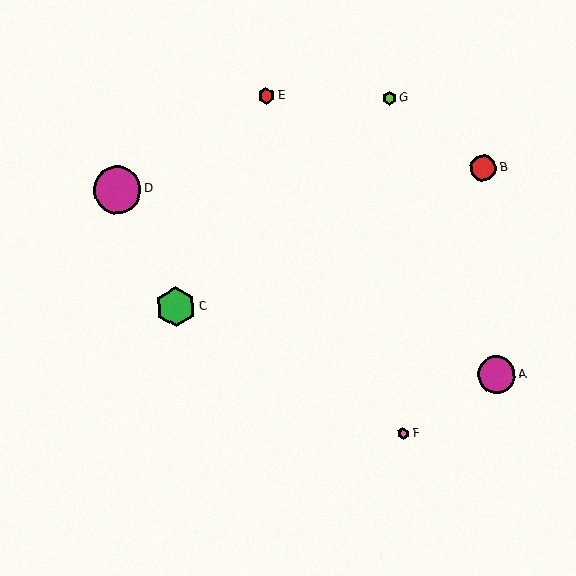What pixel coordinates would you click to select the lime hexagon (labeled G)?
Click at (389, 98) to select the lime hexagon G.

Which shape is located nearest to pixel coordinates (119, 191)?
The magenta circle (labeled D) at (117, 190) is nearest to that location.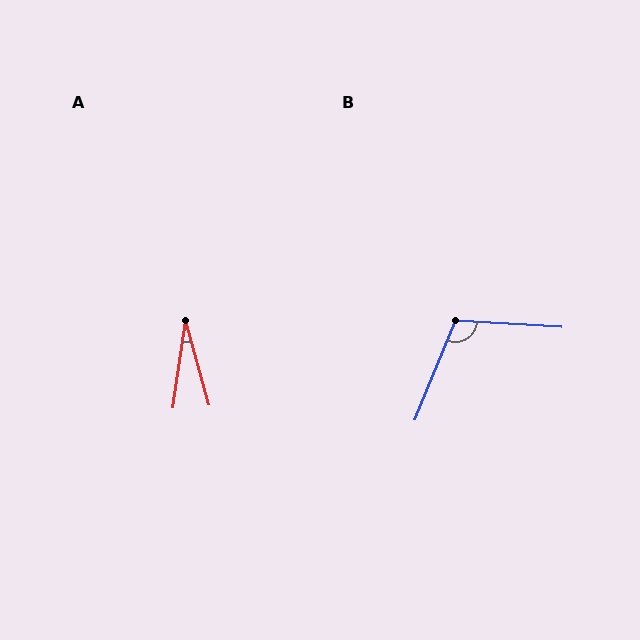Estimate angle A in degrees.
Approximately 24 degrees.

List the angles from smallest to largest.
A (24°), B (109°).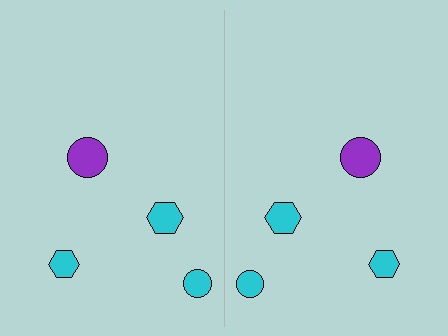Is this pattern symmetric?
Yes, this pattern has bilateral (reflection) symmetry.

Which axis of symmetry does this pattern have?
The pattern has a vertical axis of symmetry running through the center of the image.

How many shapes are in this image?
There are 8 shapes in this image.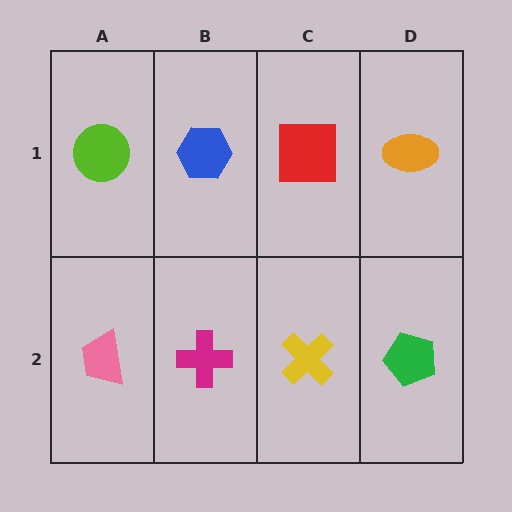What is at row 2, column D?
A green pentagon.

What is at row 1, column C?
A red square.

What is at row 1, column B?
A blue hexagon.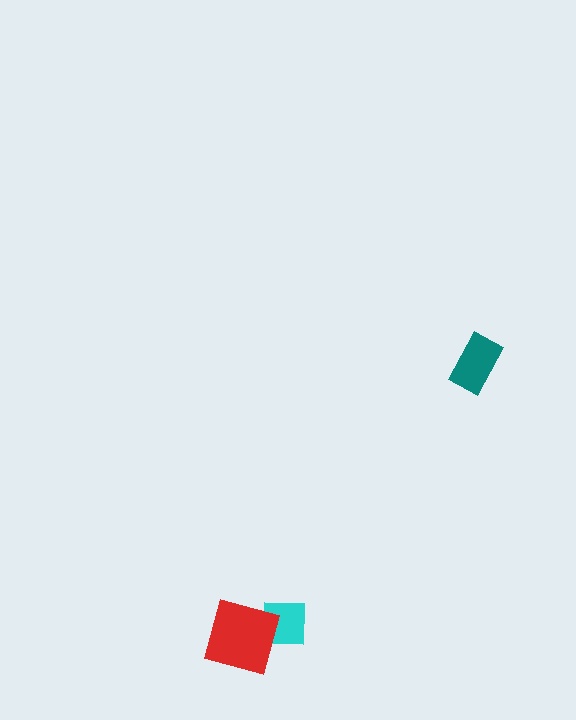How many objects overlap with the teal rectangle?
0 objects overlap with the teal rectangle.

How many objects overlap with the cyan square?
1 object overlaps with the cyan square.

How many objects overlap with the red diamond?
1 object overlaps with the red diamond.